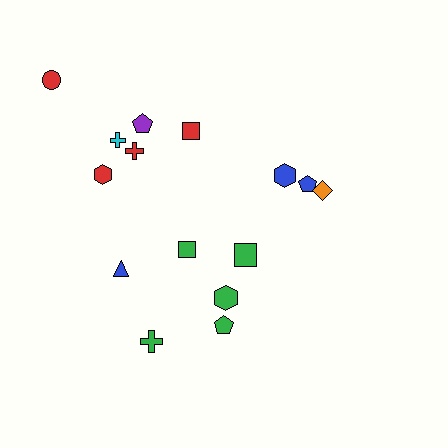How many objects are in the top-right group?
There are 3 objects.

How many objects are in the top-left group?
There are 6 objects.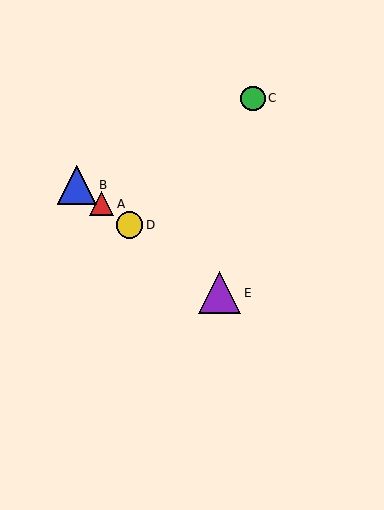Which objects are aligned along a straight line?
Objects A, B, D, E are aligned along a straight line.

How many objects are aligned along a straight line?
4 objects (A, B, D, E) are aligned along a straight line.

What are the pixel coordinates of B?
Object B is at (77, 185).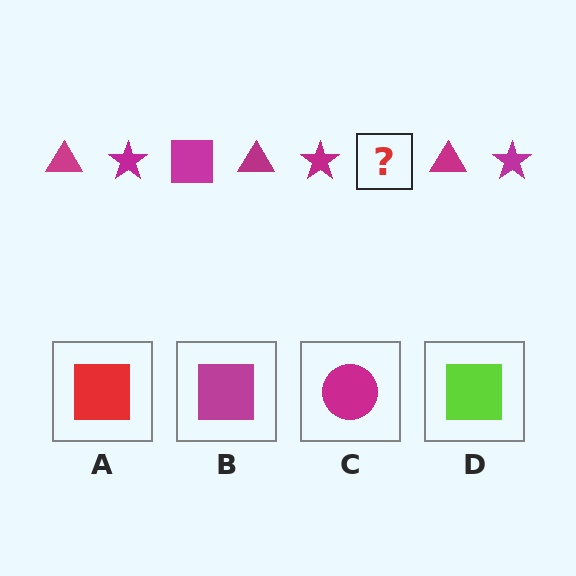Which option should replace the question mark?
Option B.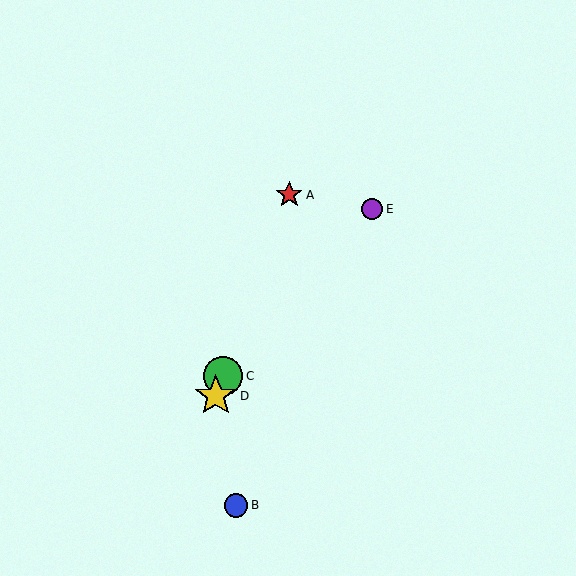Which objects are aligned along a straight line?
Objects A, C, D are aligned along a straight line.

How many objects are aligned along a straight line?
3 objects (A, C, D) are aligned along a straight line.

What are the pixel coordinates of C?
Object C is at (223, 376).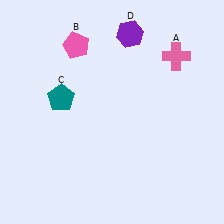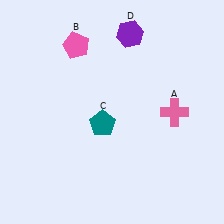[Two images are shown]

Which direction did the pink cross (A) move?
The pink cross (A) moved down.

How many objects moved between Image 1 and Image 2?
2 objects moved between the two images.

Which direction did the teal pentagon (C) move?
The teal pentagon (C) moved right.